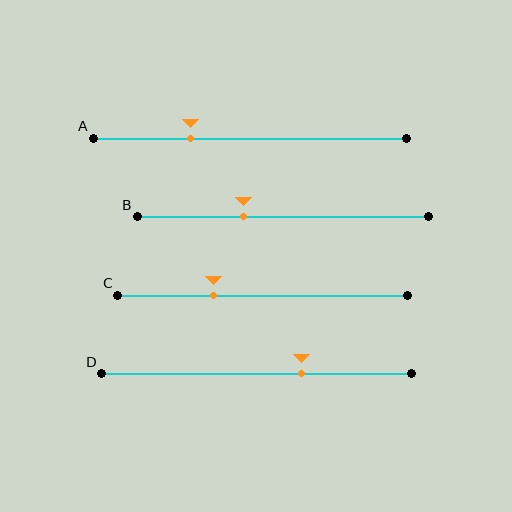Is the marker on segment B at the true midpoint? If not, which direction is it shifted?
No, the marker on segment B is shifted to the left by about 14% of the segment length.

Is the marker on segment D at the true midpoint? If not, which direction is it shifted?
No, the marker on segment D is shifted to the right by about 15% of the segment length.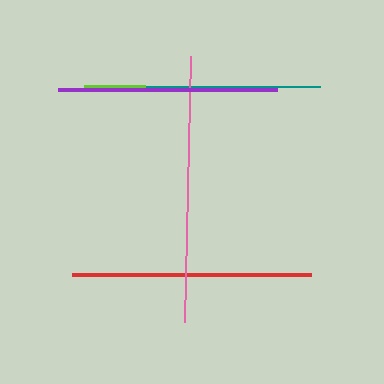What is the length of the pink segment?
The pink segment is approximately 266 pixels long.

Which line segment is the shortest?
The lime line is the shortest at approximately 61 pixels.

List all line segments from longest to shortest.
From longest to shortest: pink, red, teal, purple, lime.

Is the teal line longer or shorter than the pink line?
The pink line is longer than the teal line.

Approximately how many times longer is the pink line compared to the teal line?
The pink line is approximately 1.2 times the length of the teal line.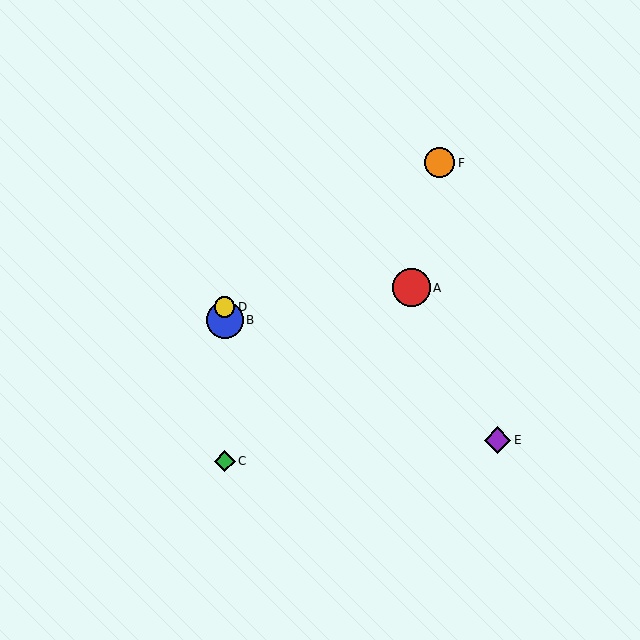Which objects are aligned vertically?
Objects B, C, D are aligned vertically.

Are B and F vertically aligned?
No, B is at x≈225 and F is at x≈440.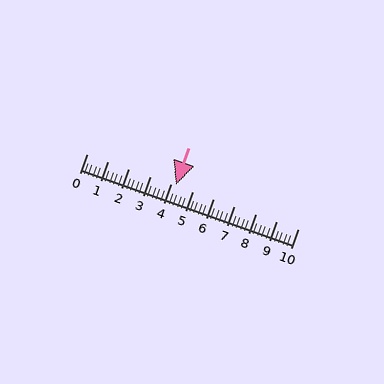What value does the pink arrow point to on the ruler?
The pink arrow points to approximately 4.2.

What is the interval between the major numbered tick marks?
The major tick marks are spaced 1 units apart.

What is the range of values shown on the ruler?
The ruler shows values from 0 to 10.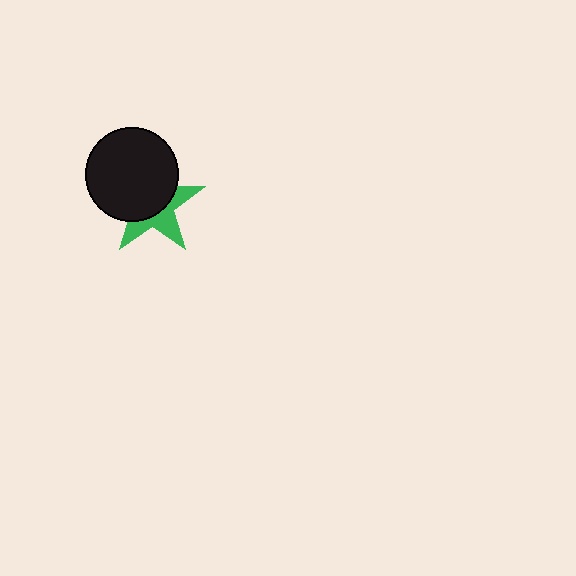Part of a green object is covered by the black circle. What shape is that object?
It is a star.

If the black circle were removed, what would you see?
You would see the complete green star.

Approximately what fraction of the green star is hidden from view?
Roughly 58% of the green star is hidden behind the black circle.